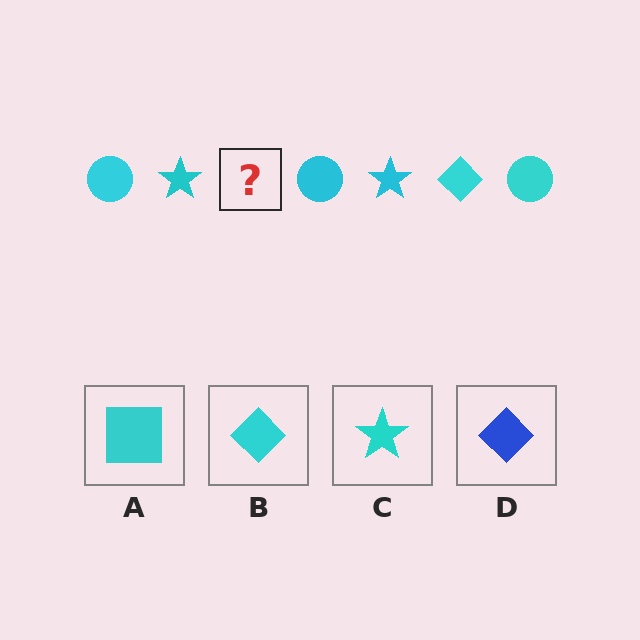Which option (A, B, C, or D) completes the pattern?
B.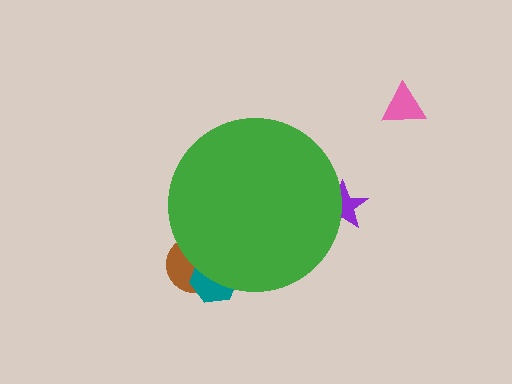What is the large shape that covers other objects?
A green circle.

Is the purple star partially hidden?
Yes, the purple star is partially hidden behind the green circle.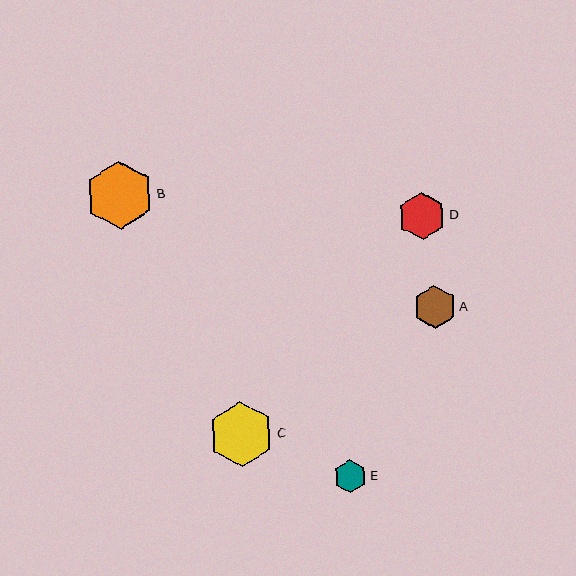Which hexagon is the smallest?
Hexagon E is the smallest with a size of approximately 33 pixels.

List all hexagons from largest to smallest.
From largest to smallest: B, C, D, A, E.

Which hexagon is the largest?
Hexagon B is the largest with a size of approximately 68 pixels.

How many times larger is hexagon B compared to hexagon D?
Hexagon B is approximately 1.4 times the size of hexagon D.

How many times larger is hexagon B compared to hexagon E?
Hexagon B is approximately 2.0 times the size of hexagon E.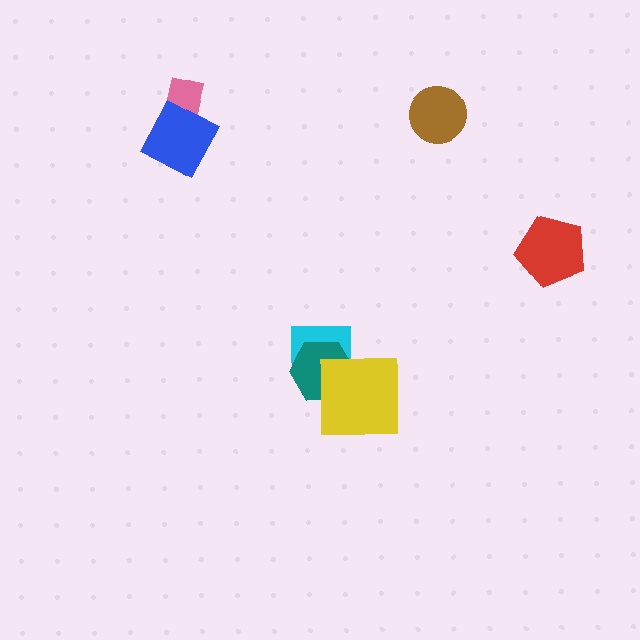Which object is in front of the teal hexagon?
The yellow square is in front of the teal hexagon.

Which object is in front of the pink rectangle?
The blue diamond is in front of the pink rectangle.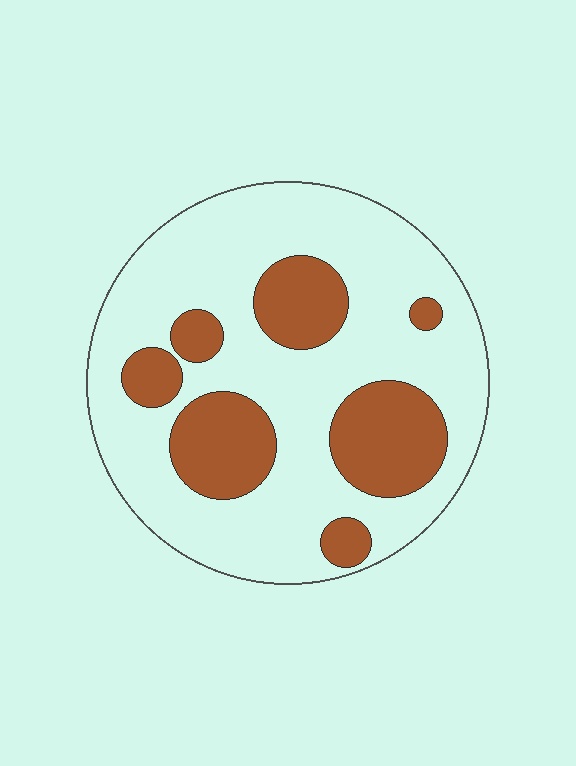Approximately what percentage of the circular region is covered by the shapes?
Approximately 30%.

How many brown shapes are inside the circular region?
7.